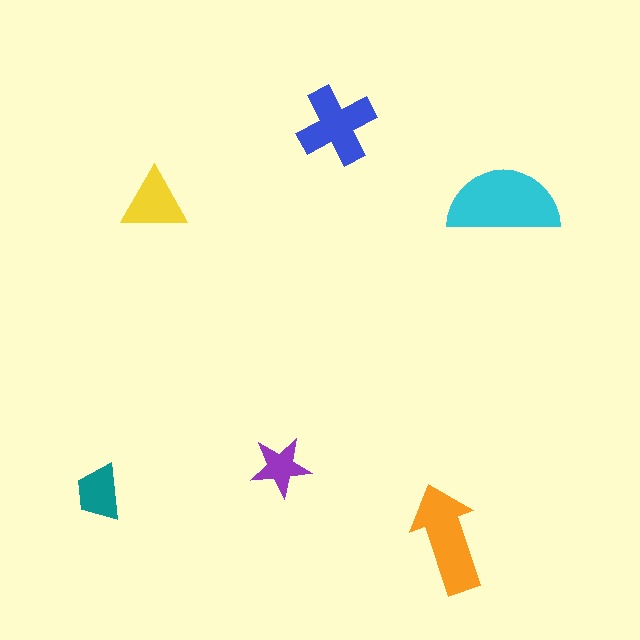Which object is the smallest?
The purple star.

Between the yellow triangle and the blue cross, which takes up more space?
The blue cross.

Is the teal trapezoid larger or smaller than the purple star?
Larger.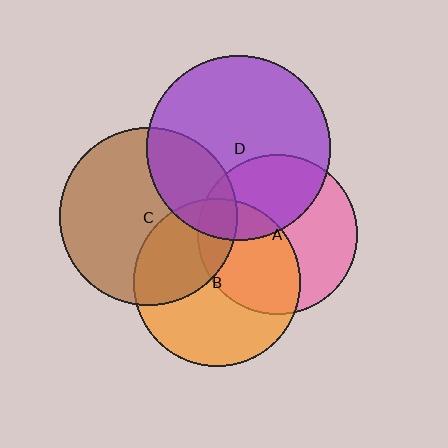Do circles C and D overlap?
Yes.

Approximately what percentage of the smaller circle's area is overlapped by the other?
Approximately 25%.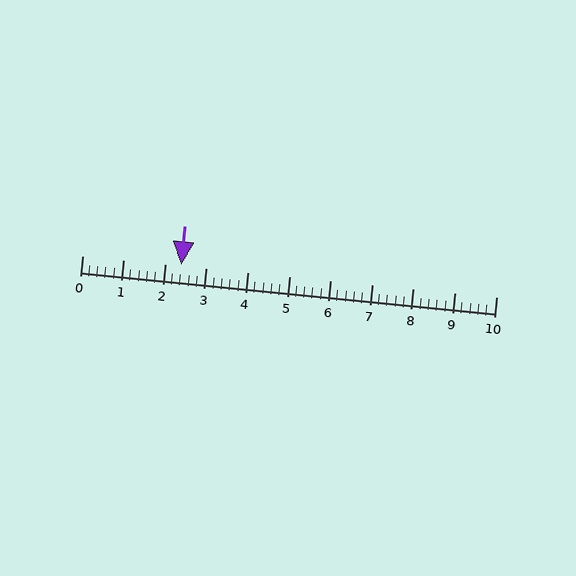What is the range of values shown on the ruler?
The ruler shows values from 0 to 10.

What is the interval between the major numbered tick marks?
The major tick marks are spaced 1 units apart.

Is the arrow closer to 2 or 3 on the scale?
The arrow is closer to 2.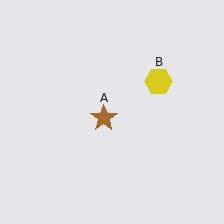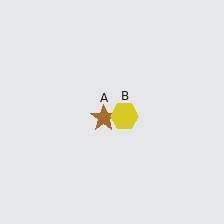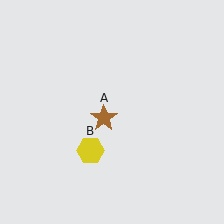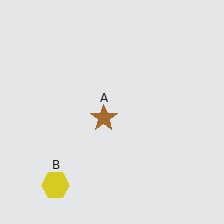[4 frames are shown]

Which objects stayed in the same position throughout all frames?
Brown star (object A) remained stationary.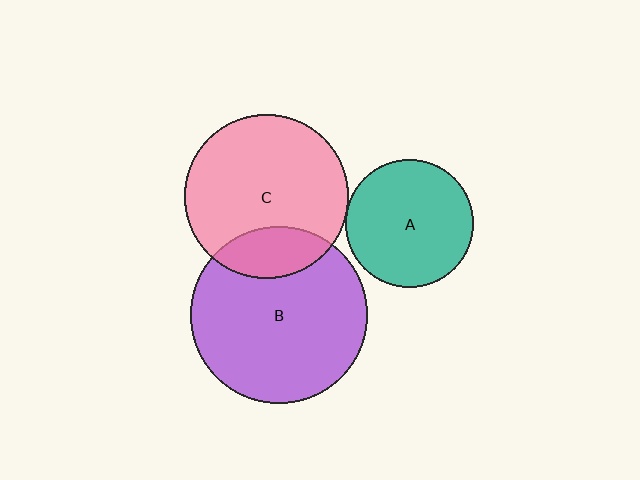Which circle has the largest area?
Circle B (purple).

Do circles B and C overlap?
Yes.